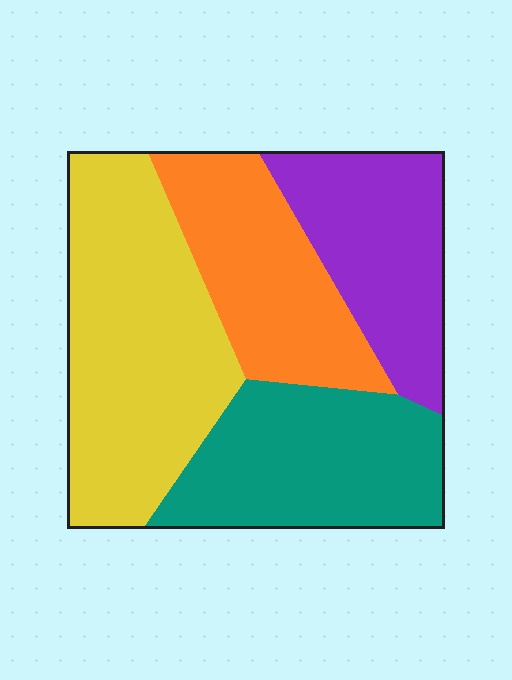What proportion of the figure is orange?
Orange takes up between a sixth and a third of the figure.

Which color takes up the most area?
Yellow, at roughly 35%.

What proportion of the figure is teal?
Teal covers around 25% of the figure.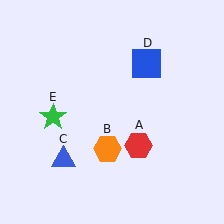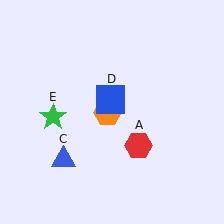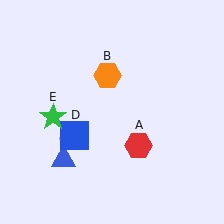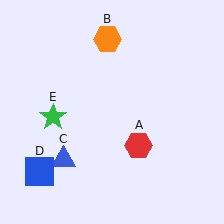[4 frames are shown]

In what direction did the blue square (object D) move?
The blue square (object D) moved down and to the left.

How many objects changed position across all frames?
2 objects changed position: orange hexagon (object B), blue square (object D).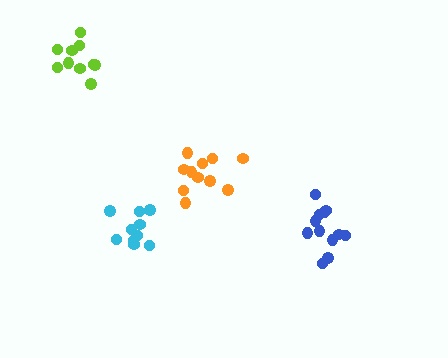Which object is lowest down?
The cyan cluster is bottommost.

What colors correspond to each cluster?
The clusters are colored: cyan, orange, lime, blue.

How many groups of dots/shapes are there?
There are 4 groups.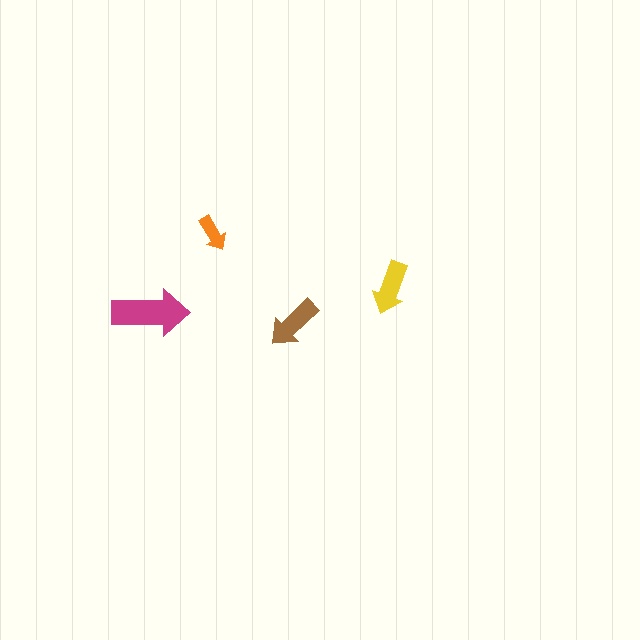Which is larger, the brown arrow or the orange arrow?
The brown one.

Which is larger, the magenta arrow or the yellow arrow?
The magenta one.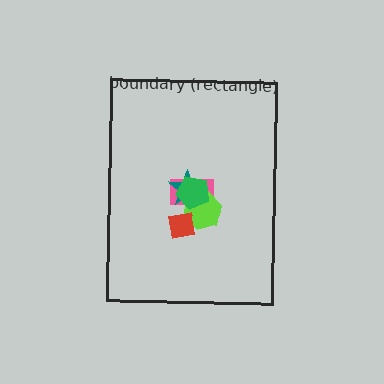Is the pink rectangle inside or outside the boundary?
Inside.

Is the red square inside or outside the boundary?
Inside.